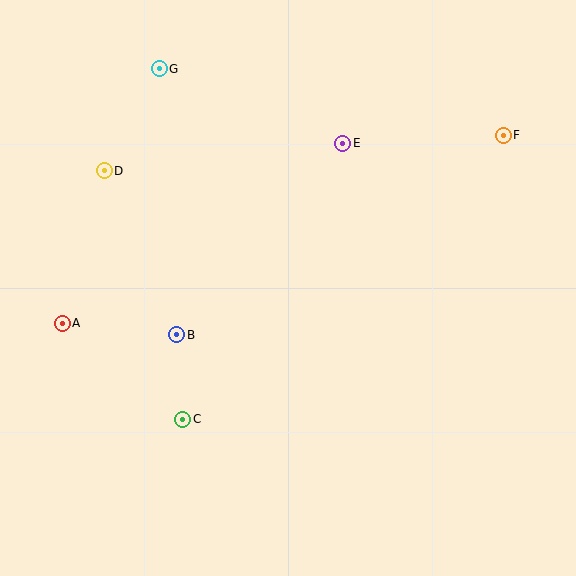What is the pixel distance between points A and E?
The distance between A and E is 333 pixels.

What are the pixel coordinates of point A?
Point A is at (62, 323).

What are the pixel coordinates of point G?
Point G is at (159, 69).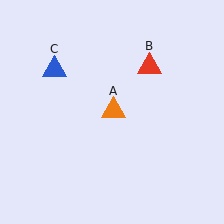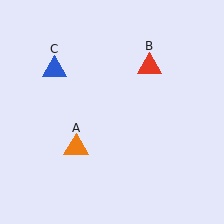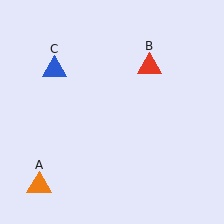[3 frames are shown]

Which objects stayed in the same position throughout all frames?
Red triangle (object B) and blue triangle (object C) remained stationary.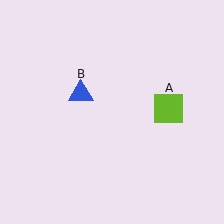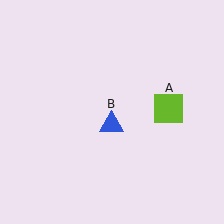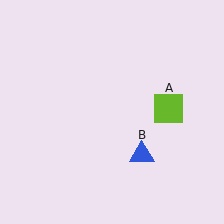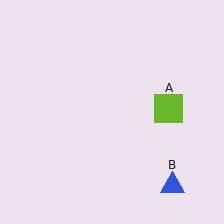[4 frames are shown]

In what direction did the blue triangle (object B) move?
The blue triangle (object B) moved down and to the right.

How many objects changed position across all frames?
1 object changed position: blue triangle (object B).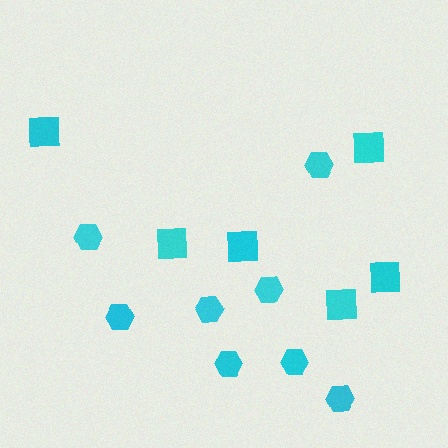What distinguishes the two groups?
There are 2 groups: one group of hexagons (8) and one group of squares (6).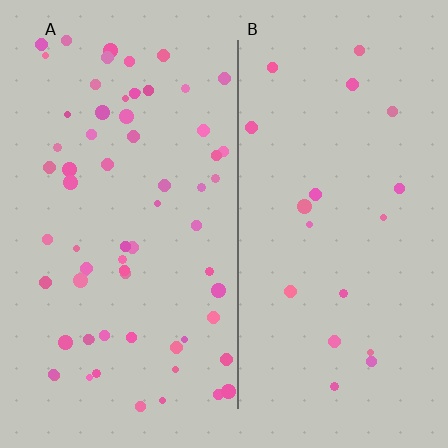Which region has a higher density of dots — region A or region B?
A (the left).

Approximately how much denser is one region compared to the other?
Approximately 3.4× — region A over region B.